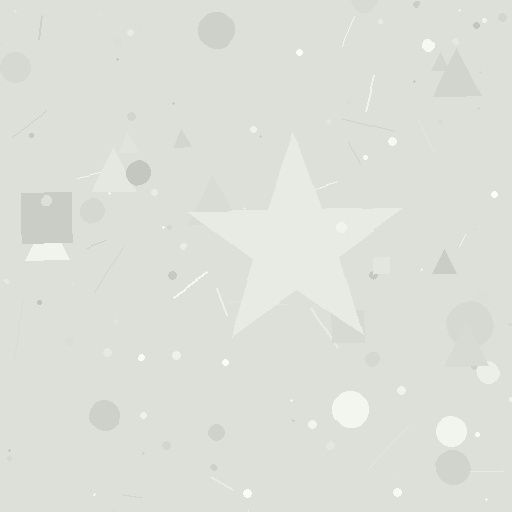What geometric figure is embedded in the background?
A star is embedded in the background.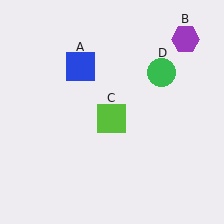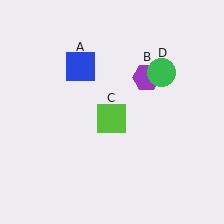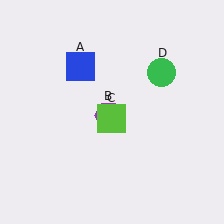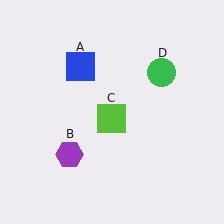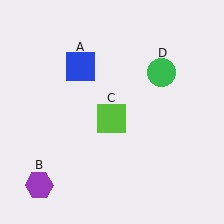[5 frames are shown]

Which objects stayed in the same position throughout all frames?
Blue square (object A) and lime square (object C) and green circle (object D) remained stationary.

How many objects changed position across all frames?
1 object changed position: purple hexagon (object B).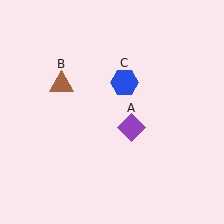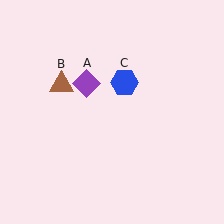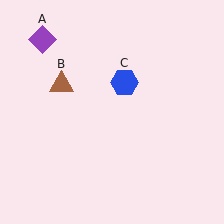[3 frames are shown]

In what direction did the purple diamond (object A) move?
The purple diamond (object A) moved up and to the left.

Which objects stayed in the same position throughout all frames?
Brown triangle (object B) and blue hexagon (object C) remained stationary.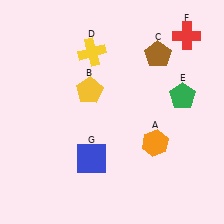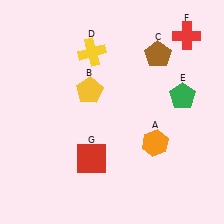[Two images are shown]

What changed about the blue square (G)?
In Image 1, G is blue. In Image 2, it changed to red.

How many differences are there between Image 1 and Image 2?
There is 1 difference between the two images.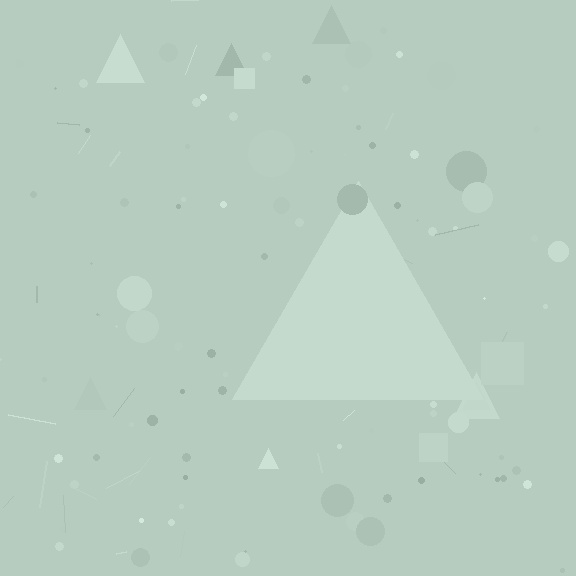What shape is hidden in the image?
A triangle is hidden in the image.